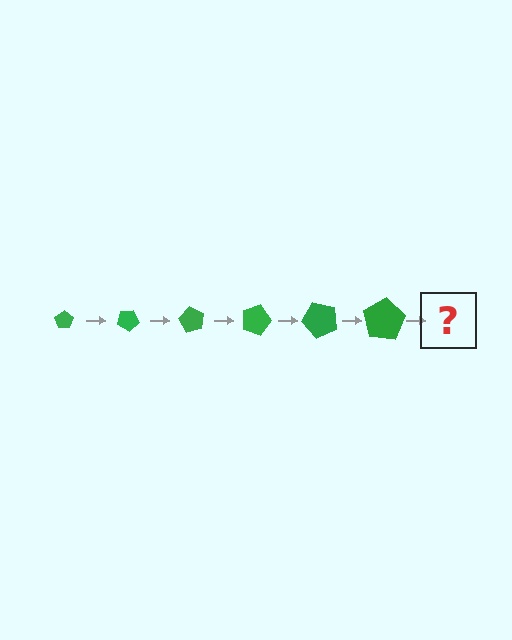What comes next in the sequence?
The next element should be a pentagon, larger than the previous one and rotated 180 degrees from the start.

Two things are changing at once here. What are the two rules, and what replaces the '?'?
The two rules are that the pentagon grows larger each step and it rotates 30 degrees each step. The '?' should be a pentagon, larger than the previous one and rotated 180 degrees from the start.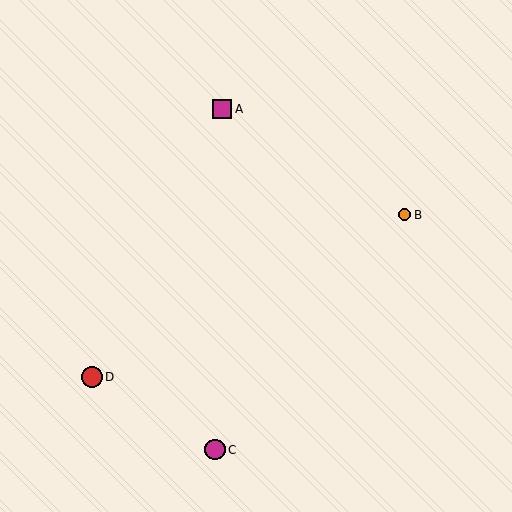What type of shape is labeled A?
Shape A is a magenta square.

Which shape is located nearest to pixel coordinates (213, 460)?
The magenta circle (labeled C) at (215, 450) is nearest to that location.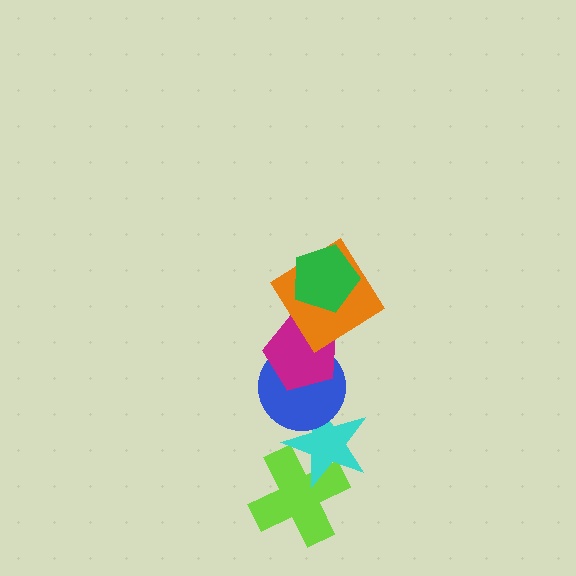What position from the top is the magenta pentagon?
The magenta pentagon is 3rd from the top.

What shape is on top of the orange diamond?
The green pentagon is on top of the orange diamond.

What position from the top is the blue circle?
The blue circle is 4th from the top.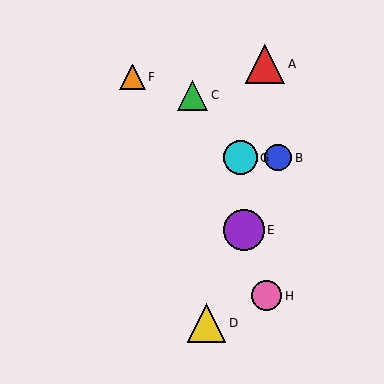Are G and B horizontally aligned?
Yes, both are at y≈158.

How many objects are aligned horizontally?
2 objects (B, G) are aligned horizontally.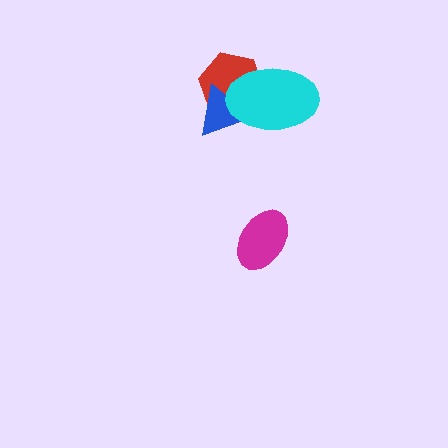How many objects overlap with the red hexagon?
2 objects overlap with the red hexagon.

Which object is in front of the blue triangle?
The cyan ellipse is in front of the blue triangle.